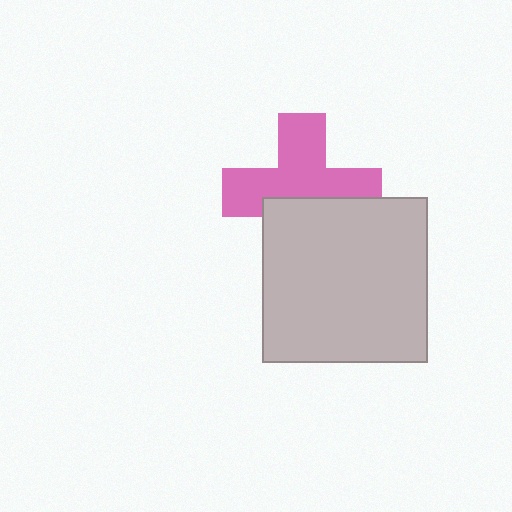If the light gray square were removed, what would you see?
You would see the complete pink cross.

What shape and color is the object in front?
The object in front is a light gray square.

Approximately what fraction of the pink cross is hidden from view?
Roughly 38% of the pink cross is hidden behind the light gray square.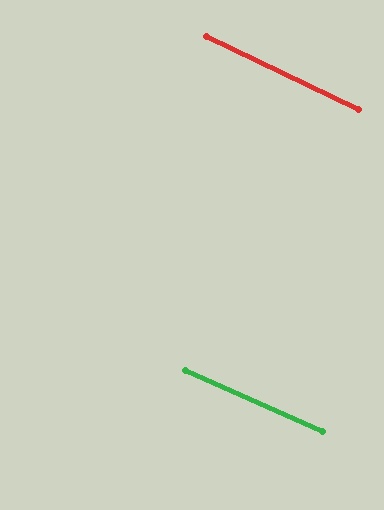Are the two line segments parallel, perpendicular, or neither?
Parallel — their directions differ by only 1.6°.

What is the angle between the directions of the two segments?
Approximately 2 degrees.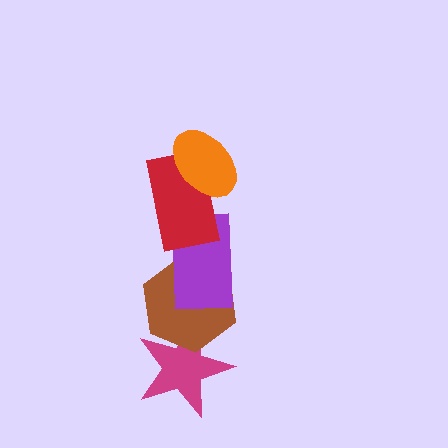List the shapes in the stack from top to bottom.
From top to bottom: the orange ellipse, the red rectangle, the purple rectangle, the brown hexagon, the magenta star.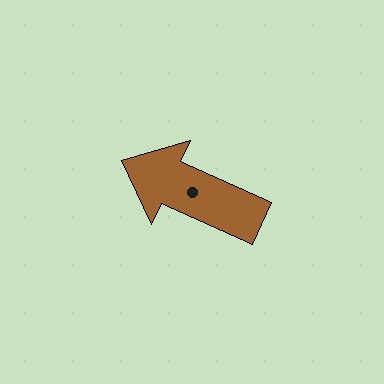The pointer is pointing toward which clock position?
Roughly 10 o'clock.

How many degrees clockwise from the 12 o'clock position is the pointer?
Approximately 294 degrees.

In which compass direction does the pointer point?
Northwest.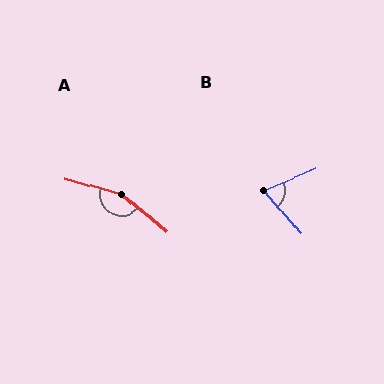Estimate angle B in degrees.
Approximately 71 degrees.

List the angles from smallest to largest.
B (71°), A (156°).